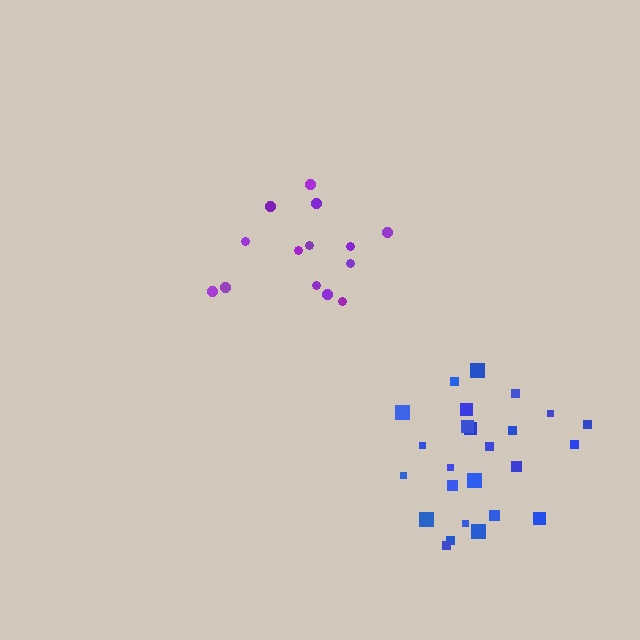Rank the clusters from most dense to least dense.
blue, purple.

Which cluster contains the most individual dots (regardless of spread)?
Blue (25).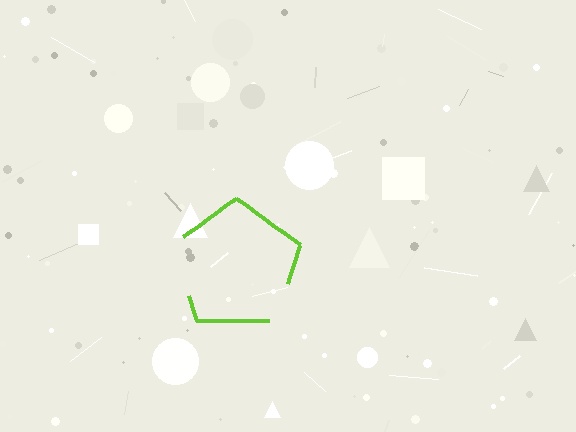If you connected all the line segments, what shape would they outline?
They would outline a pentagon.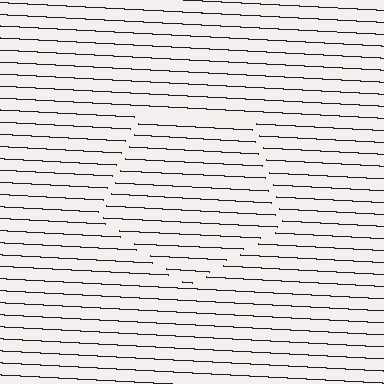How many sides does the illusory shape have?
5 sides — the line-ends trace a pentagon.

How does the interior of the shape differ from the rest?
The interior of the shape contains the same grating, shifted by half a period — the contour is defined by the phase discontinuity where line-ends from the inner and outer gratings abut.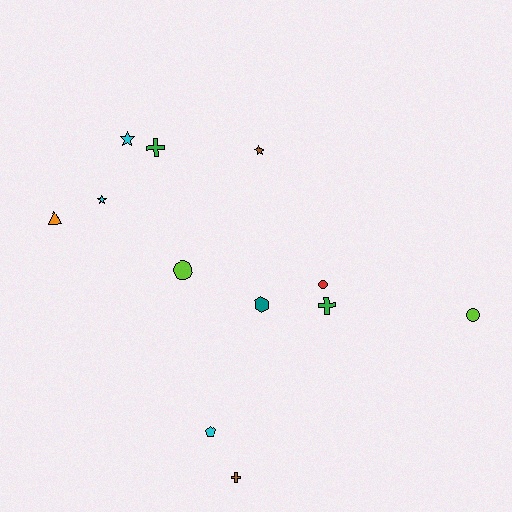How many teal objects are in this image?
There is 1 teal object.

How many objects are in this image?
There are 12 objects.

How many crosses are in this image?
There are 3 crosses.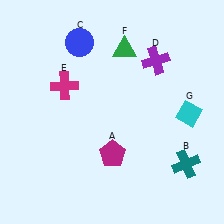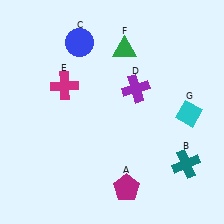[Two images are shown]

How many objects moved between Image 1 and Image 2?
2 objects moved between the two images.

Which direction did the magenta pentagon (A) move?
The magenta pentagon (A) moved down.